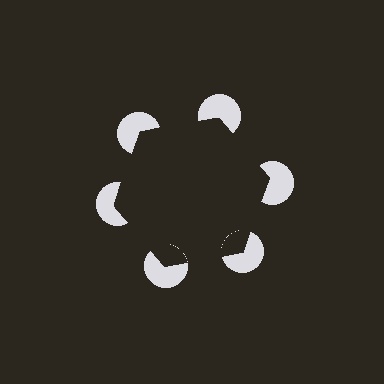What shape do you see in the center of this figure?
An illusory hexagon — its edges are inferred from the aligned wedge cuts in the pac-man discs, not physically drawn.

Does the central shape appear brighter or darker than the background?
It typically appears slightly darker than the background, even though no actual brightness change is drawn.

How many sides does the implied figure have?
6 sides.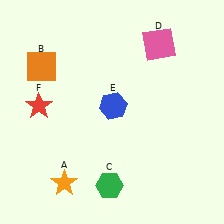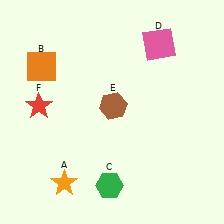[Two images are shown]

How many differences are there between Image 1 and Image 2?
There is 1 difference between the two images.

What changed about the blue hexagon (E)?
In Image 1, E is blue. In Image 2, it changed to brown.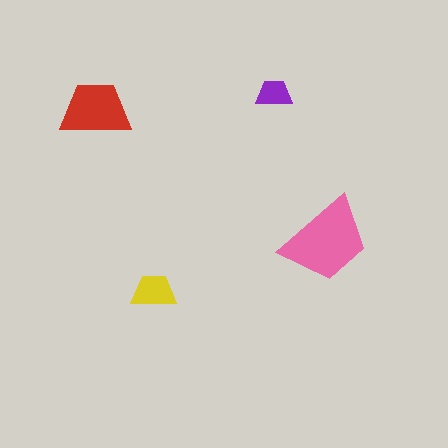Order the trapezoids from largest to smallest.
the pink one, the red one, the yellow one, the purple one.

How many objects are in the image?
There are 4 objects in the image.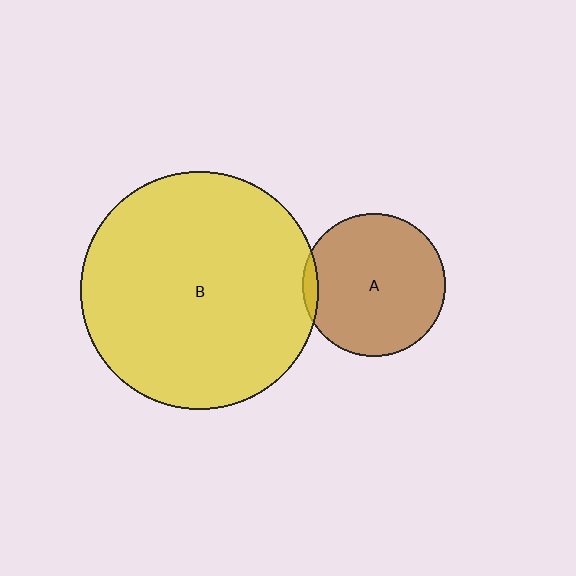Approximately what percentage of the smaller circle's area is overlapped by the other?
Approximately 5%.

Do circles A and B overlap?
Yes.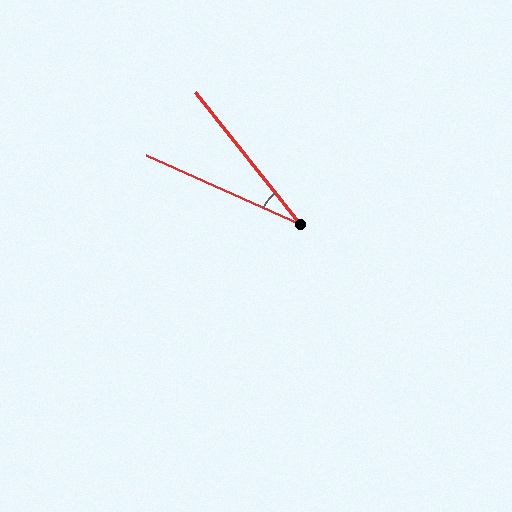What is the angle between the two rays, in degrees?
Approximately 27 degrees.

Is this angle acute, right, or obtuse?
It is acute.